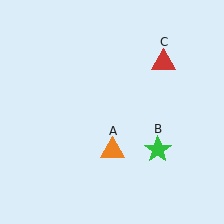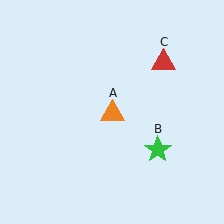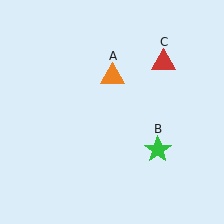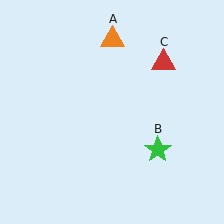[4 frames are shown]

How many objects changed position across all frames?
1 object changed position: orange triangle (object A).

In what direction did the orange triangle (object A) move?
The orange triangle (object A) moved up.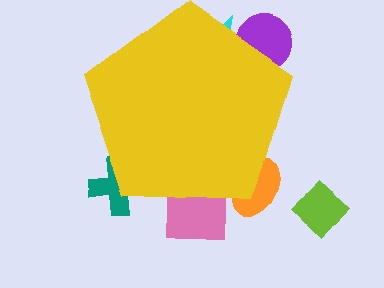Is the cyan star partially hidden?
Yes, the cyan star is partially hidden behind the yellow pentagon.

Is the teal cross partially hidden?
Yes, the teal cross is partially hidden behind the yellow pentagon.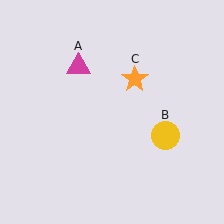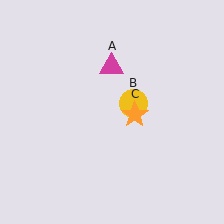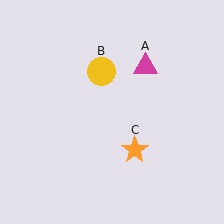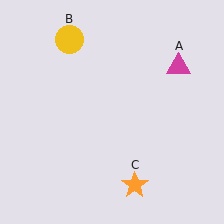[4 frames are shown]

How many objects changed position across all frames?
3 objects changed position: magenta triangle (object A), yellow circle (object B), orange star (object C).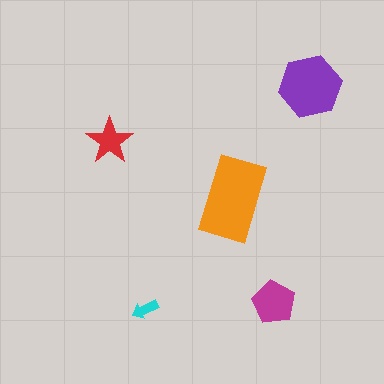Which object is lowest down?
The cyan arrow is bottommost.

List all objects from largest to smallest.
The orange rectangle, the purple hexagon, the magenta pentagon, the red star, the cyan arrow.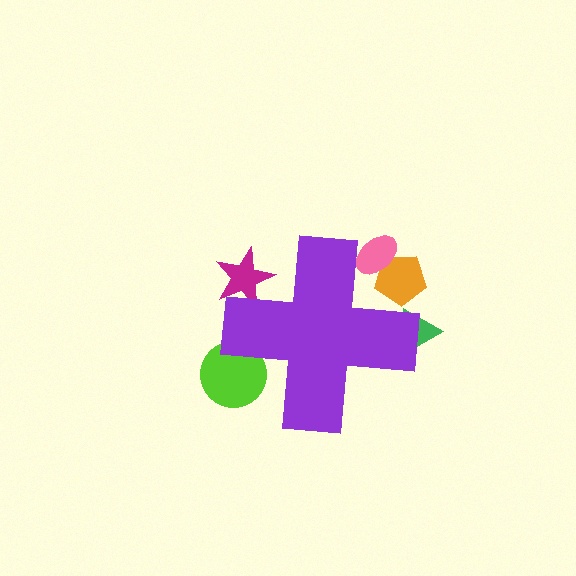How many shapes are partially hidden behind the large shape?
5 shapes are partially hidden.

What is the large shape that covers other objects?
A purple cross.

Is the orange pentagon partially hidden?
Yes, the orange pentagon is partially hidden behind the purple cross.